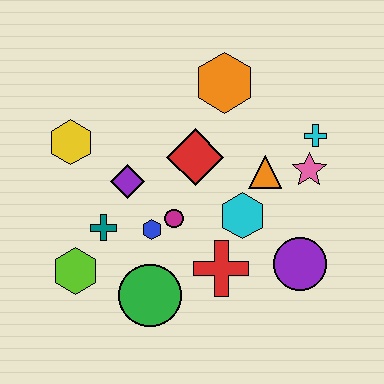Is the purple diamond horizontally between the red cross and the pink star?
No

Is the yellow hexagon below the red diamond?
No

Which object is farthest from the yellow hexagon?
The purple circle is farthest from the yellow hexagon.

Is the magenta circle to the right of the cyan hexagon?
No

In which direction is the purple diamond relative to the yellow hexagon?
The purple diamond is to the right of the yellow hexagon.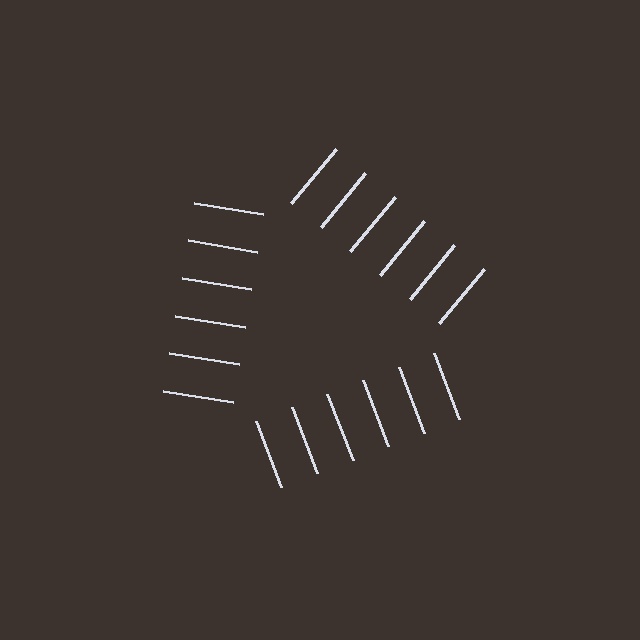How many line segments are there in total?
18 — 6 along each of the 3 edges.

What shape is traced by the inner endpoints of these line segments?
An illusory triangle — the line segments terminate on its edges but no continuous stroke is drawn.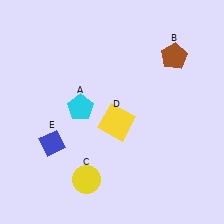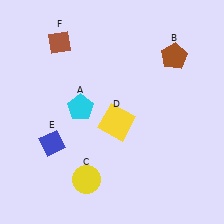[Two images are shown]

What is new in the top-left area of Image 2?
A brown diamond (F) was added in the top-left area of Image 2.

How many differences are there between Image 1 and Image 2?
There is 1 difference between the two images.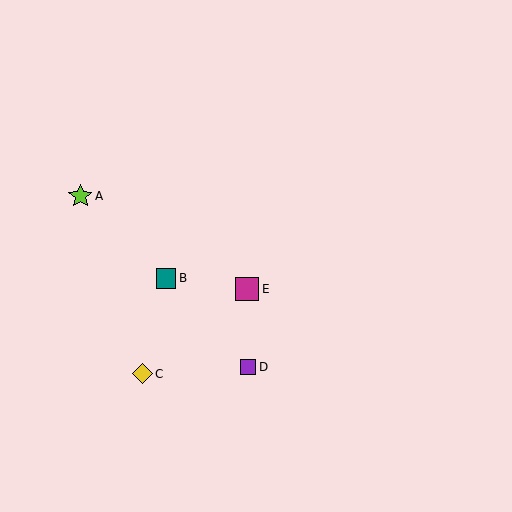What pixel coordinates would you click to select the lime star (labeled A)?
Click at (80, 196) to select the lime star A.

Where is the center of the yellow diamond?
The center of the yellow diamond is at (142, 374).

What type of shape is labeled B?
Shape B is a teal square.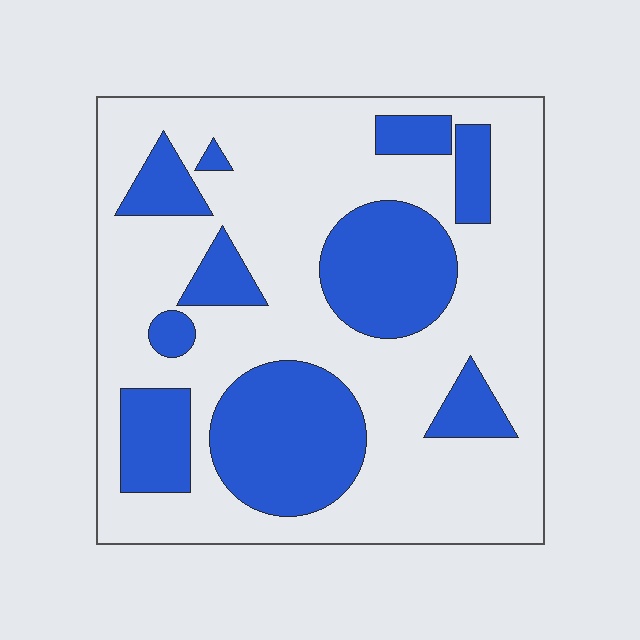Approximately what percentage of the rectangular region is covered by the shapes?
Approximately 30%.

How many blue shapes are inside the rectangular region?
10.